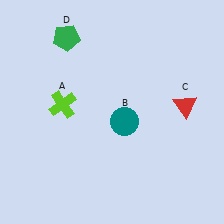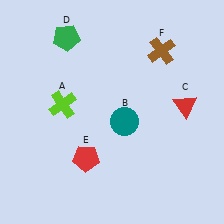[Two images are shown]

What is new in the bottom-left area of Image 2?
A red pentagon (E) was added in the bottom-left area of Image 2.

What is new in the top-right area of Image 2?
A brown cross (F) was added in the top-right area of Image 2.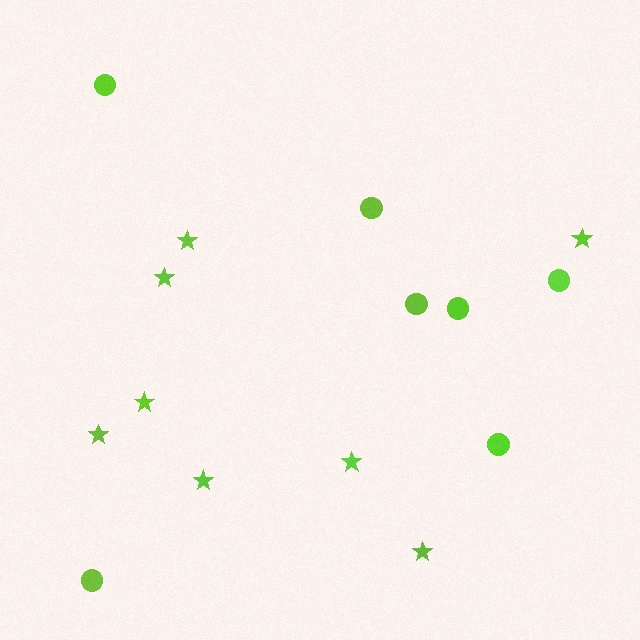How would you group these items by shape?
There are 2 groups: one group of stars (8) and one group of circles (7).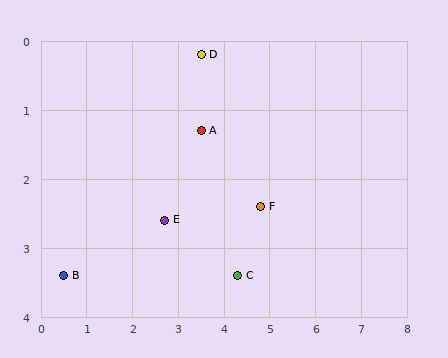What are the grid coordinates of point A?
Point A is at approximately (3.5, 1.3).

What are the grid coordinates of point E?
Point E is at approximately (2.7, 2.6).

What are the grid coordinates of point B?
Point B is at approximately (0.5, 3.4).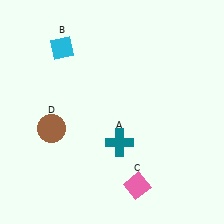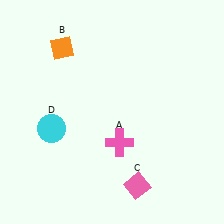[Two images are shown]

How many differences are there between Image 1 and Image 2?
There are 3 differences between the two images.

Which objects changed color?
A changed from teal to pink. B changed from cyan to orange. D changed from brown to cyan.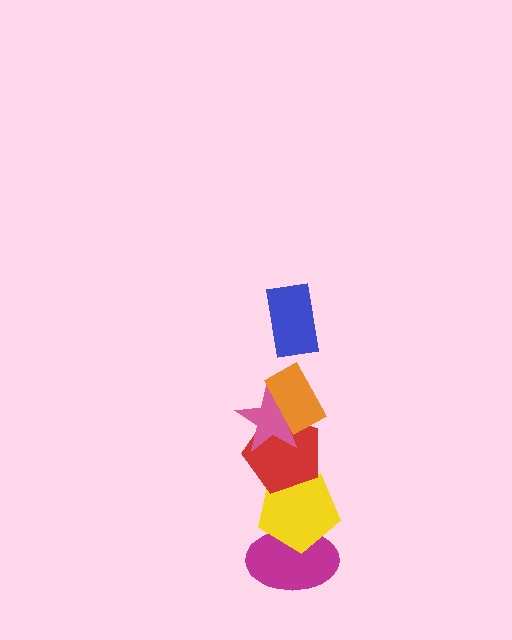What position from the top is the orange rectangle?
The orange rectangle is 2nd from the top.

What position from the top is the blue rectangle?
The blue rectangle is 1st from the top.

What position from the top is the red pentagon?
The red pentagon is 4th from the top.